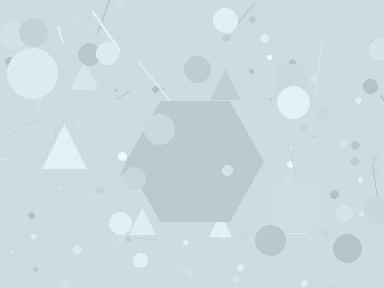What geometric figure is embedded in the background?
A hexagon is embedded in the background.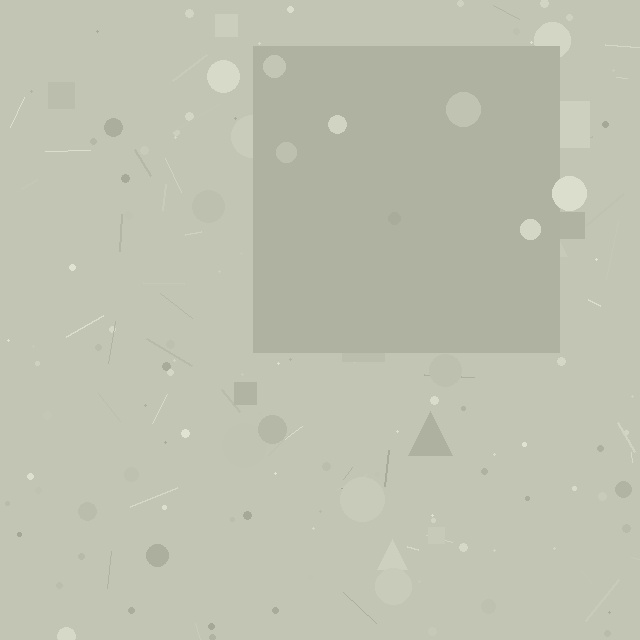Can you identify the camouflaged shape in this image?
The camouflaged shape is a square.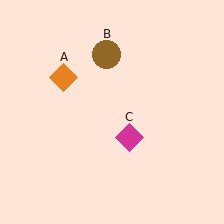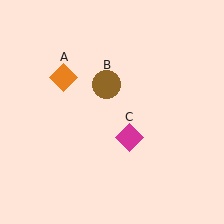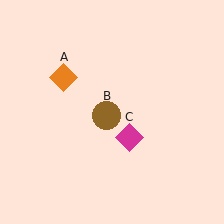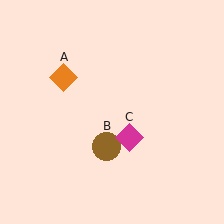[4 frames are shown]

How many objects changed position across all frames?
1 object changed position: brown circle (object B).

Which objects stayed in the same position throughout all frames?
Orange diamond (object A) and magenta diamond (object C) remained stationary.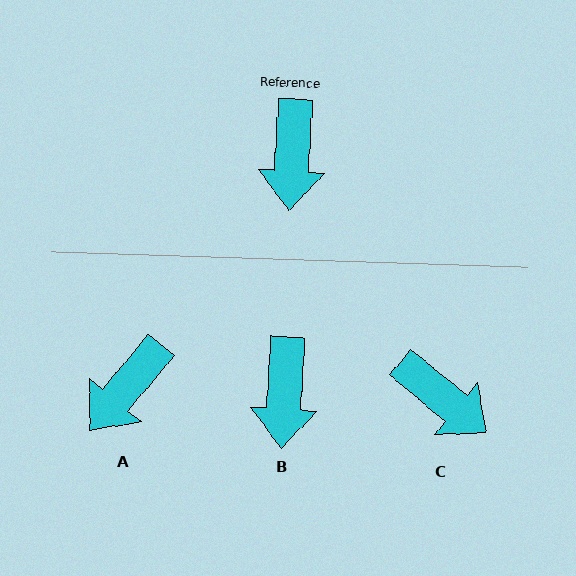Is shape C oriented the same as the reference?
No, it is off by about 54 degrees.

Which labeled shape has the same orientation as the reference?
B.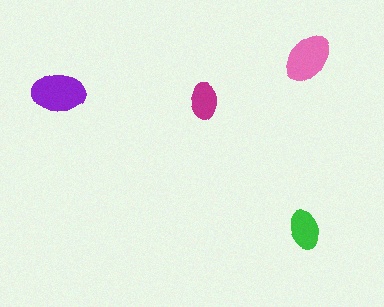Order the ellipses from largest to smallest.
the purple one, the pink one, the green one, the magenta one.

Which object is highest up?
The pink ellipse is topmost.